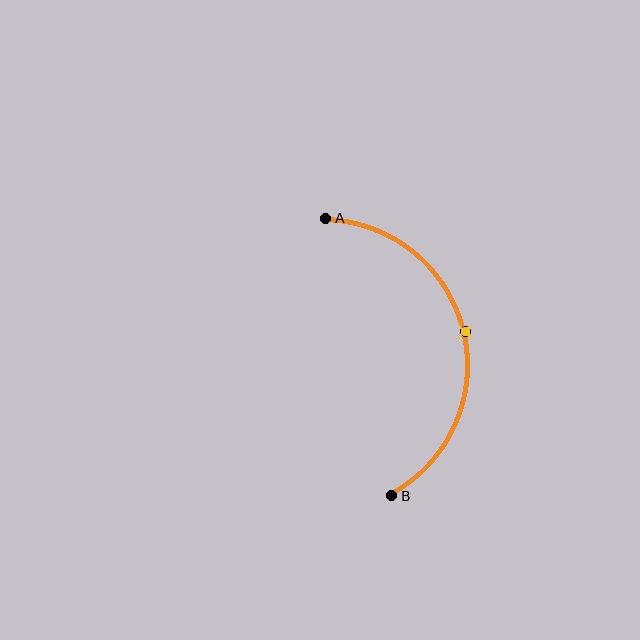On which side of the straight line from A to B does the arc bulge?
The arc bulges to the right of the straight line connecting A and B.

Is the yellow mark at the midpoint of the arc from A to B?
Yes. The yellow mark lies on the arc at equal arc-length from both A and B — it is the arc midpoint.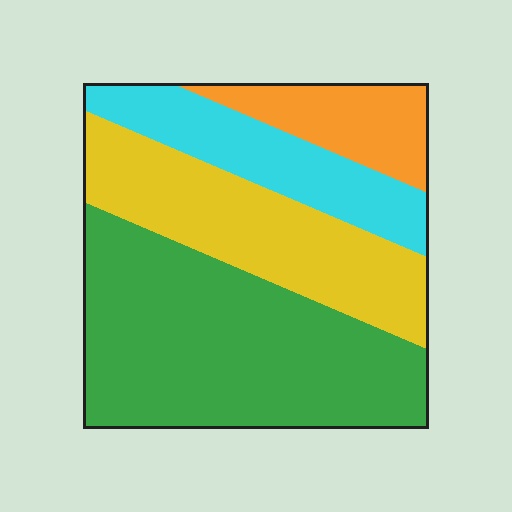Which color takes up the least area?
Orange, at roughly 10%.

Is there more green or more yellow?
Green.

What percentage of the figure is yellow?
Yellow covers roughly 25% of the figure.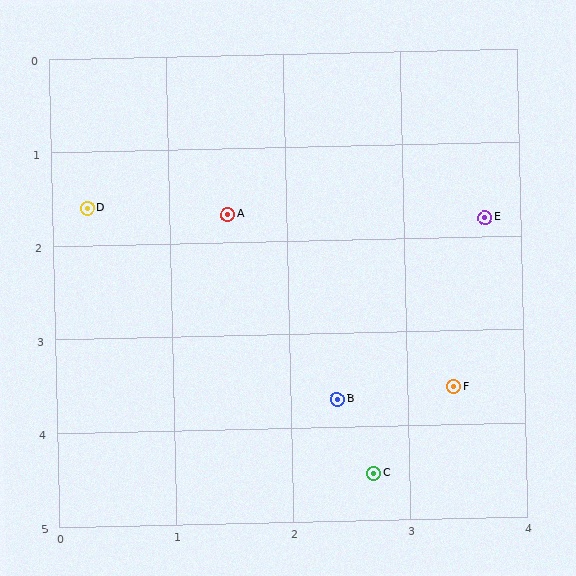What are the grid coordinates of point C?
Point C is at approximately (2.7, 4.5).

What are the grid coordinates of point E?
Point E is at approximately (3.7, 1.8).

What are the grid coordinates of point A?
Point A is at approximately (1.5, 1.7).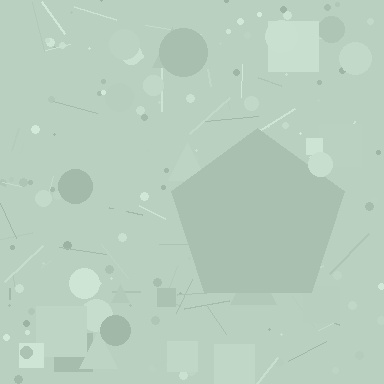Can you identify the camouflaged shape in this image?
The camouflaged shape is a pentagon.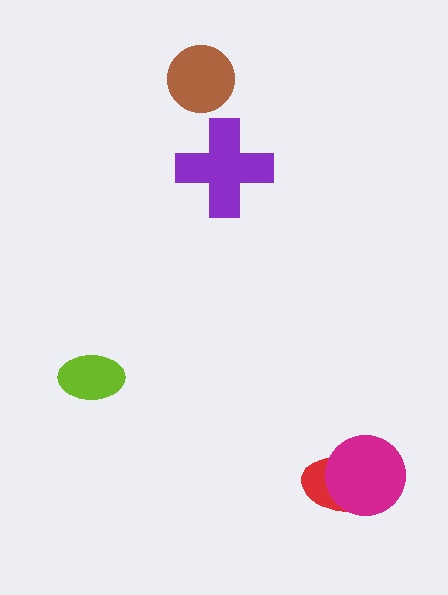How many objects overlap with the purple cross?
0 objects overlap with the purple cross.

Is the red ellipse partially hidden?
Yes, it is partially covered by another shape.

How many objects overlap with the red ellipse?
1 object overlaps with the red ellipse.